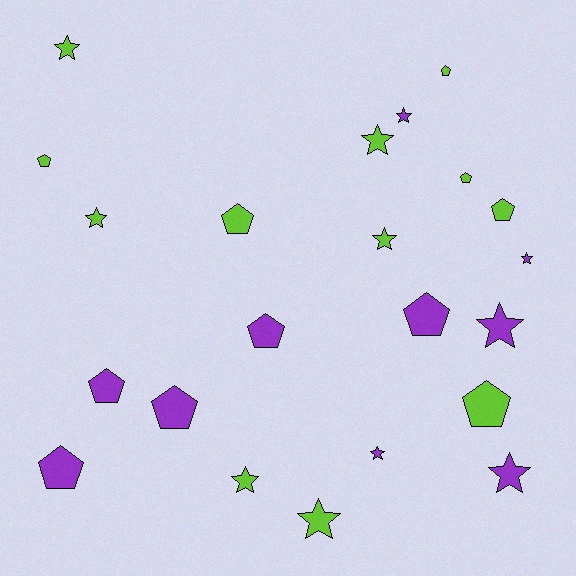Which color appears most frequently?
Lime, with 12 objects.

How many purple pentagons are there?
There are 5 purple pentagons.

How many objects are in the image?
There are 22 objects.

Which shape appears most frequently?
Star, with 11 objects.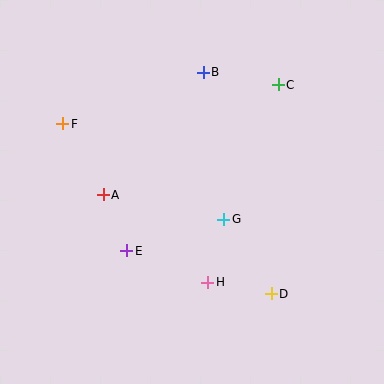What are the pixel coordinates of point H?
Point H is at (208, 282).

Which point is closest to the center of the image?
Point G at (224, 219) is closest to the center.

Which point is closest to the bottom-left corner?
Point E is closest to the bottom-left corner.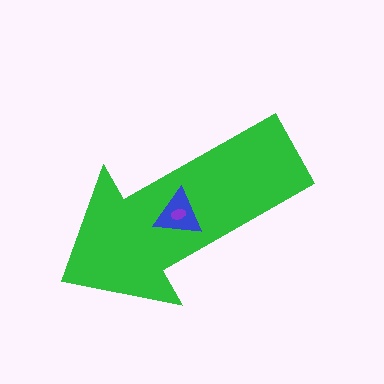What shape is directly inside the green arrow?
The blue triangle.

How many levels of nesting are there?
3.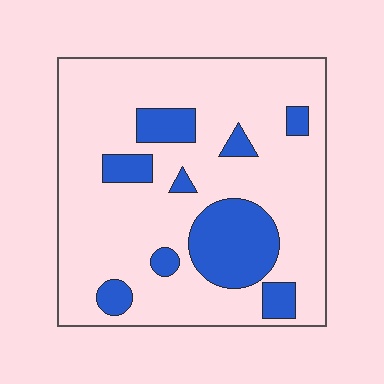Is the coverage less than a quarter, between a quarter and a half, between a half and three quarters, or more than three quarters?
Less than a quarter.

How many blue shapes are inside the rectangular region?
9.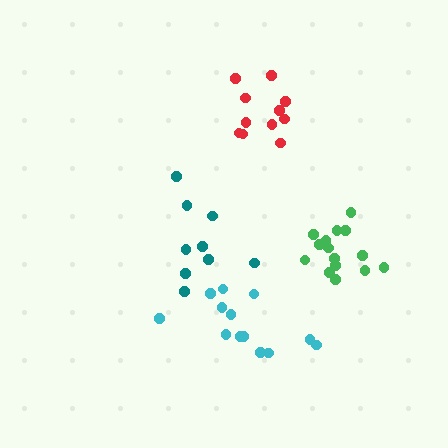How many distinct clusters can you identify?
There are 4 distinct clusters.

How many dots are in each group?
Group 1: 11 dots, Group 2: 9 dots, Group 3: 13 dots, Group 4: 15 dots (48 total).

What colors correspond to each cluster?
The clusters are colored: red, teal, cyan, green.